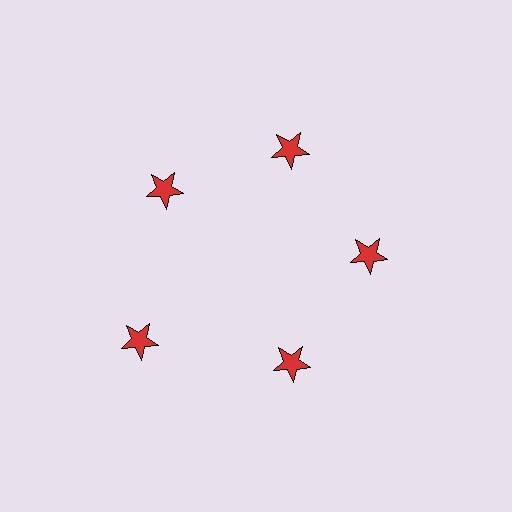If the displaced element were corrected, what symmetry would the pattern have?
It would have 5-fold rotational symmetry — the pattern would map onto itself every 72 degrees.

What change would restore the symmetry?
The symmetry would be restored by moving it inward, back onto the ring so that all 5 stars sit at equal angles and equal distance from the center.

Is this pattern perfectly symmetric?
No. The 5 red stars are arranged in a ring, but one element near the 8 o'clock position is pushed outward from the center, breaking the 5-fold rotational symmetry.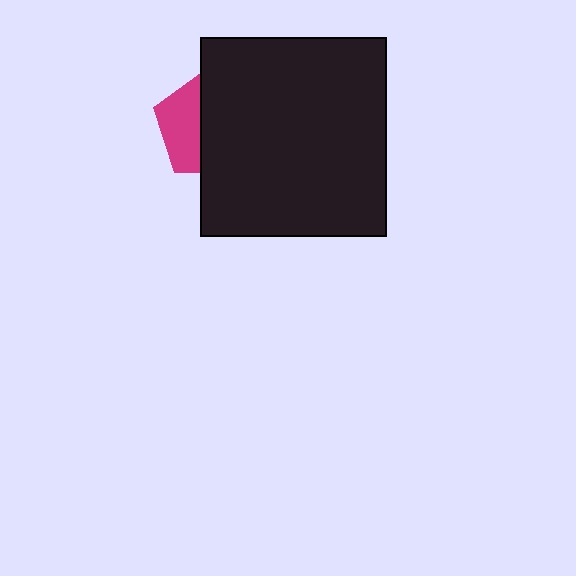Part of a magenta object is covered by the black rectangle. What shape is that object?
It is a pentagon.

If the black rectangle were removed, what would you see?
You would see the complete magenta pentagon.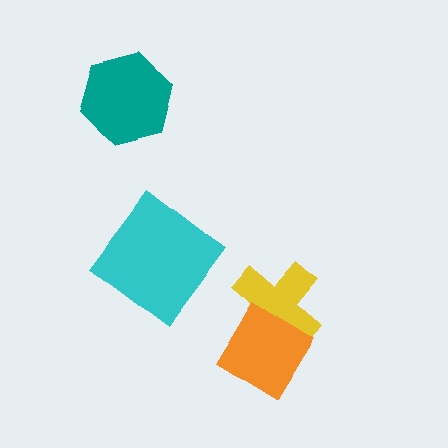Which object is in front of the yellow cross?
The orange diamond is in front of the yellow cross.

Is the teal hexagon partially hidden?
No, no other shape covers it.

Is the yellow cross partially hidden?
Yes, it is partially covered by another shape.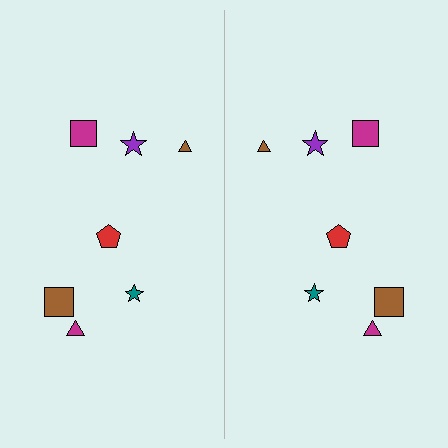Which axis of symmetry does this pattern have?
The pattern has a vertical axis of symmetry running through the center of the image.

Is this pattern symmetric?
Yes, this pattern has bilateral (reflection) symmetry.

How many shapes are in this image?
There are 14 shapes in this image.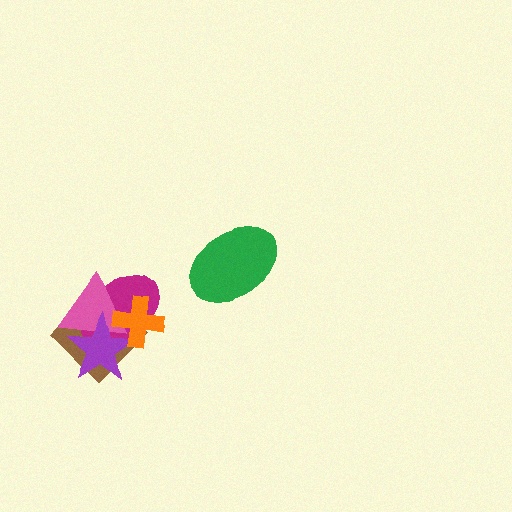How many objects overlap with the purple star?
4 objects overlap with the purple star.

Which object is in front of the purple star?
The orange cross is in front of the purple star.